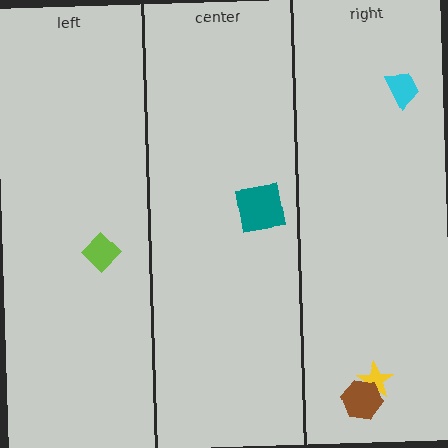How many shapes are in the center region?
1.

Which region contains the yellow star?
The right region.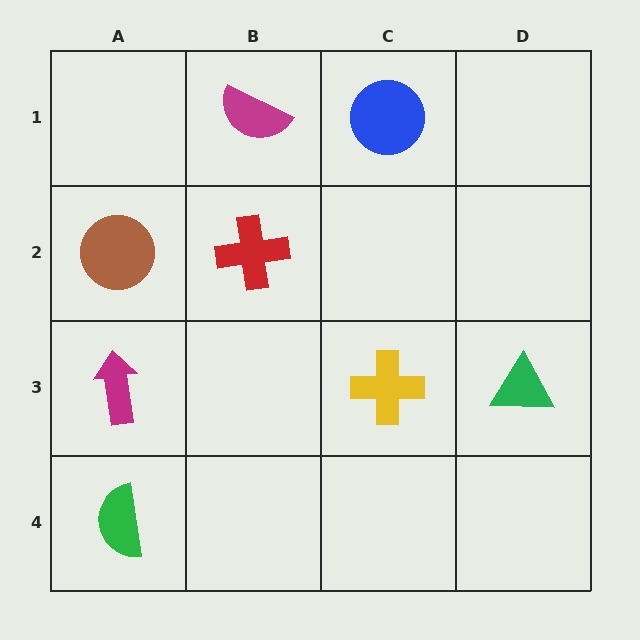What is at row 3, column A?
A magenta arrow.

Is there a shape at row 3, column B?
No, that cell is empty.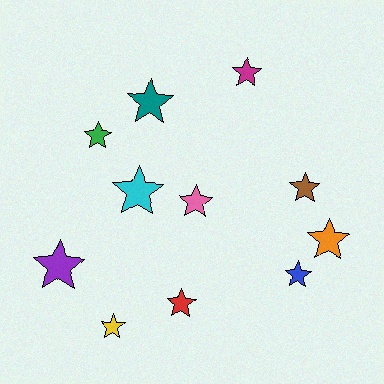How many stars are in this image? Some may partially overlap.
There are 11 stars.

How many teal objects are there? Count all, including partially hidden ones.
There is 1 teal object.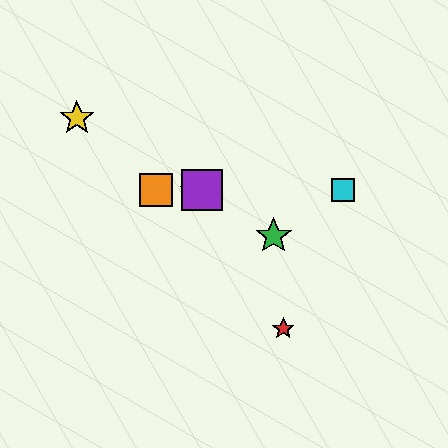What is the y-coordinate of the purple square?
The purple square is at y≈190.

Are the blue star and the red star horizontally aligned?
No, the blue star is at y≈190 and the red star is at y≈329.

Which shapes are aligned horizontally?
The blue star, the purple square, the orange square, the cyan square are aligned horizontally.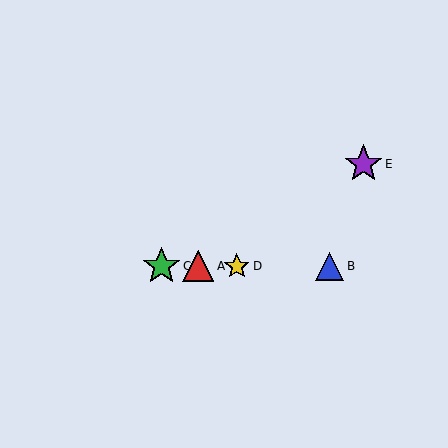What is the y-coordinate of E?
Object E is at y≈164.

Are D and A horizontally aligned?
Yes, both are at y≈266.